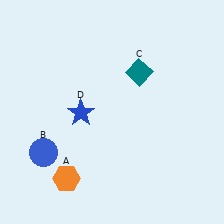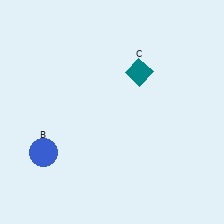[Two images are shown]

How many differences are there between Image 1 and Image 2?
There are 2 differences between the two images.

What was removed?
The orange hexagon (A), the blue star (D) were removed in Image 2.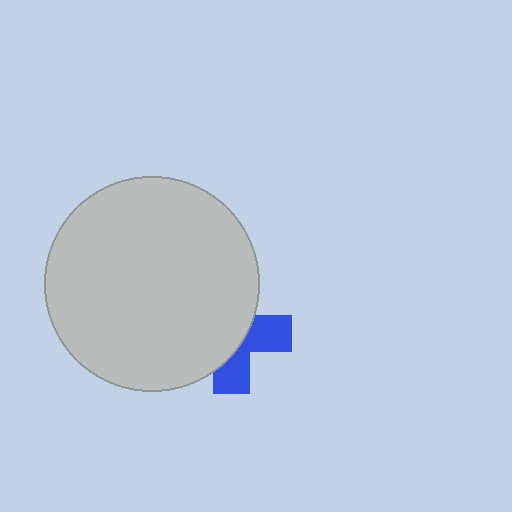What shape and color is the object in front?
The object in front is a light gray circle.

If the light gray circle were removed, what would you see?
You would see the complete blue cross.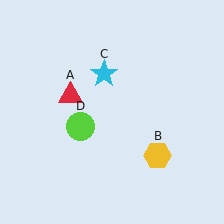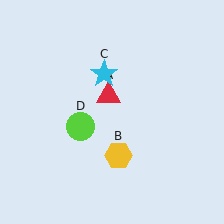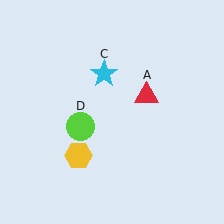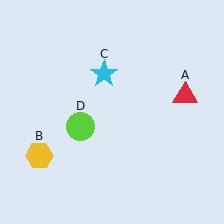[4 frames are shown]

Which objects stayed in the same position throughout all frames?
Cyan star (object C) and lime circle (object D) remained stationary.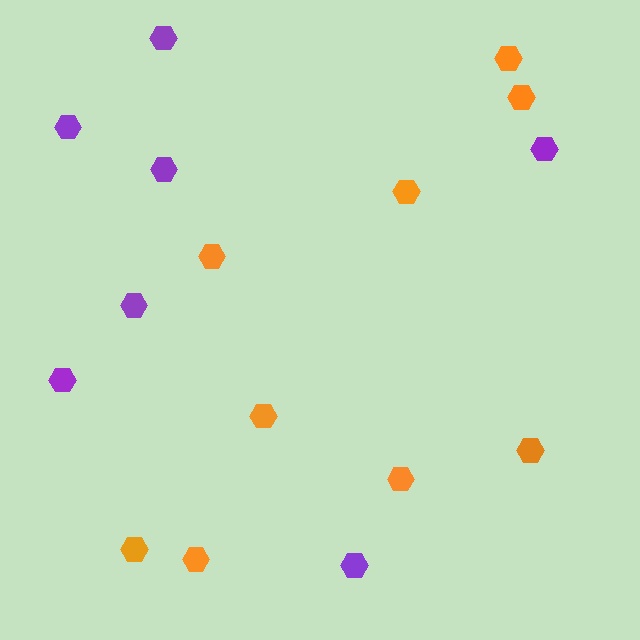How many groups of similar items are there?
There are 2 groups: one group of orange hexagons (9) and one group of purple hexagons (7).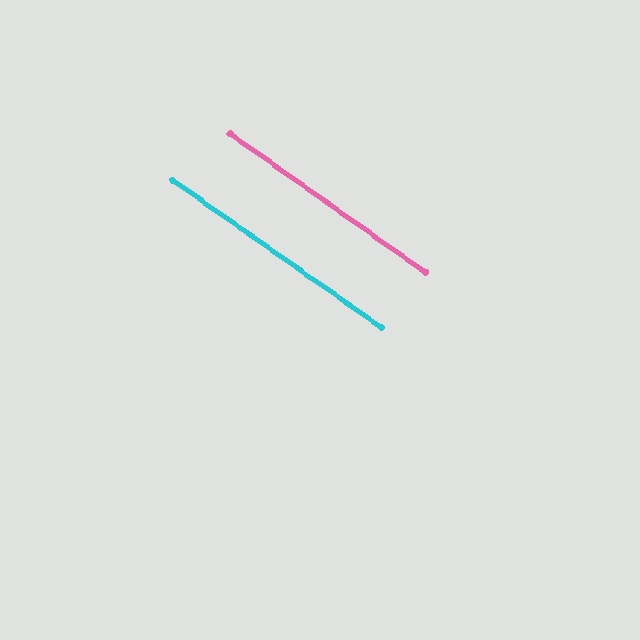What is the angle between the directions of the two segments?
Approximately 0 degrees.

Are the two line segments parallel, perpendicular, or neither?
Parallel — their directions differ by only 0.2°.